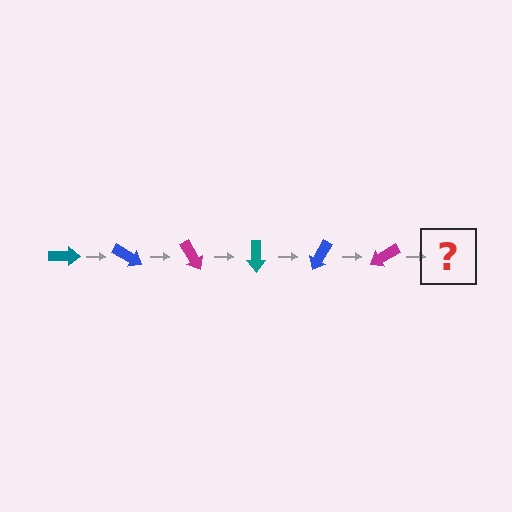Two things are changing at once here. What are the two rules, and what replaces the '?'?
The two rules are that it rotates 30 degrees each step and the color cycles through teal, blue, and magenta. The '?' should be a teal arrow, rotated 180 degrees from the start.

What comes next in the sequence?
The next element should be a teal arrow, rotated 180 degrees from the start.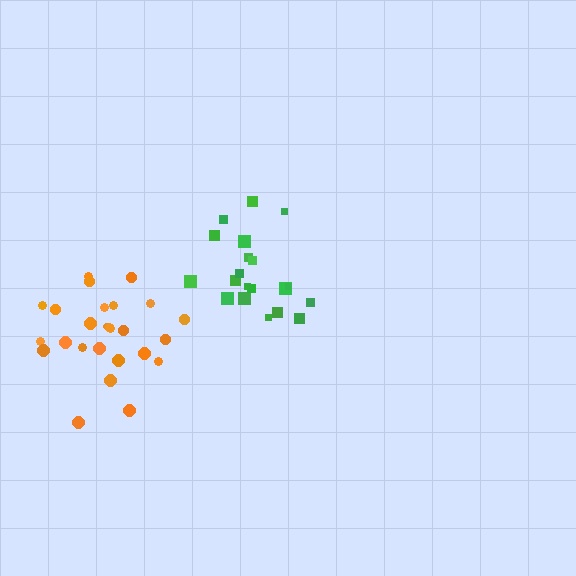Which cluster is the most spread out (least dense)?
Green.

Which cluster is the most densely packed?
Orange.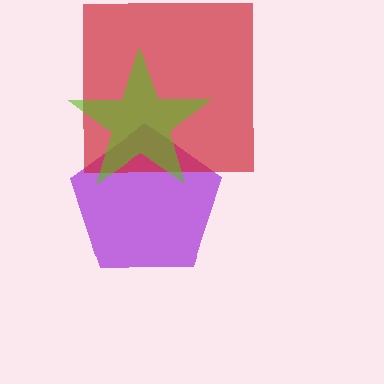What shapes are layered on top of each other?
The layered shapes are: a purple pentagon, a red square, a lime star.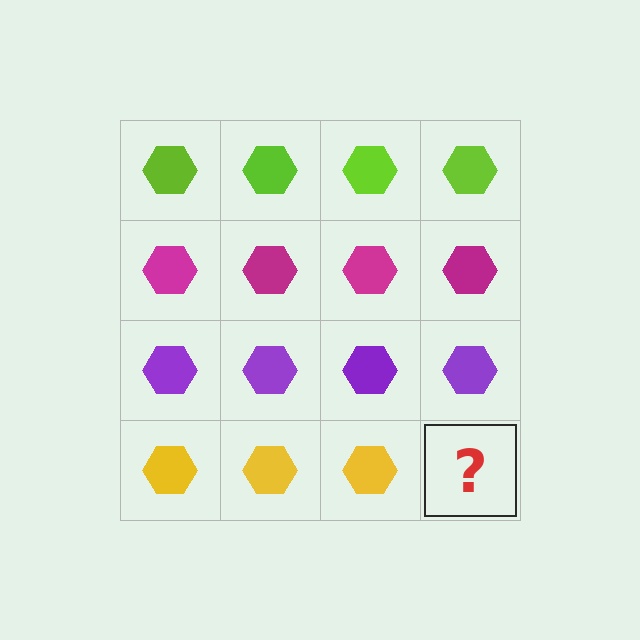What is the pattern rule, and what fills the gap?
The rule is that each row has a consistent color. The gap should be filled with a yellow hexagon.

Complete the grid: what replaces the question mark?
The question mark should be replaced with a yellow hexagon.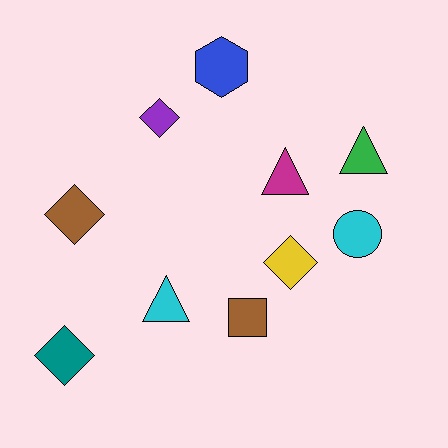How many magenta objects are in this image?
There is 1 magenta object.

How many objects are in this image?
There are 10 objects.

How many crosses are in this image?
There are no crosses.